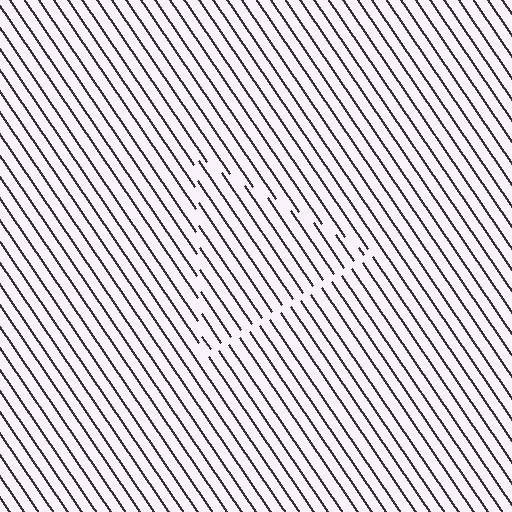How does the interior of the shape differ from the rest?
The interior of the shape contains the same grating, shifted by half a period — the contour is defined by the phase discontinuity where line-ends from the inner and outer gratings abut.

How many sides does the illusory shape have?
3 sides — the line-ends trace a triangle.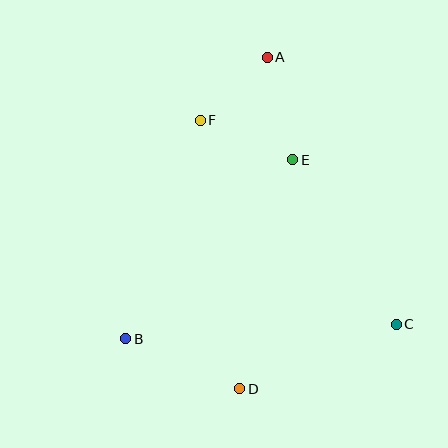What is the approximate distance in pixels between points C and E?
The distance between C and E is approximately 195 pixels.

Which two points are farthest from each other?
Points A and D are farthest from each other.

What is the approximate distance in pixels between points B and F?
The distance between B and F is approximately 231 pixels.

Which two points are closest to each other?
Points A and F are closest to each other.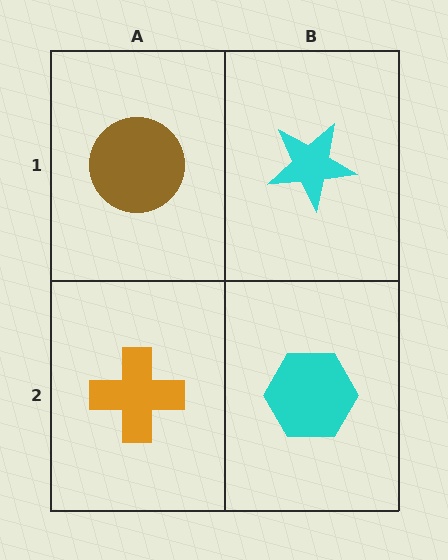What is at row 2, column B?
A cyan hexagon.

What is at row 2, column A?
An orange cross.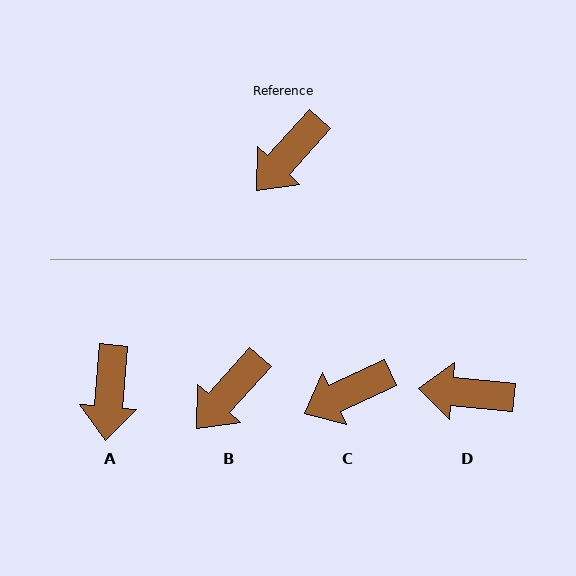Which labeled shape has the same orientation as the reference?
B.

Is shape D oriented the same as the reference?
No, it is off by about 54 degrees.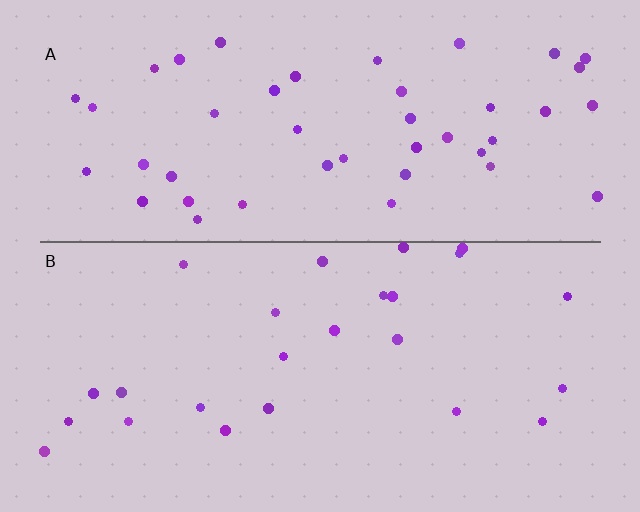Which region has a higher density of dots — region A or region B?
A (the top).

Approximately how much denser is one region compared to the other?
Approximately 1.8× — region A over region B.